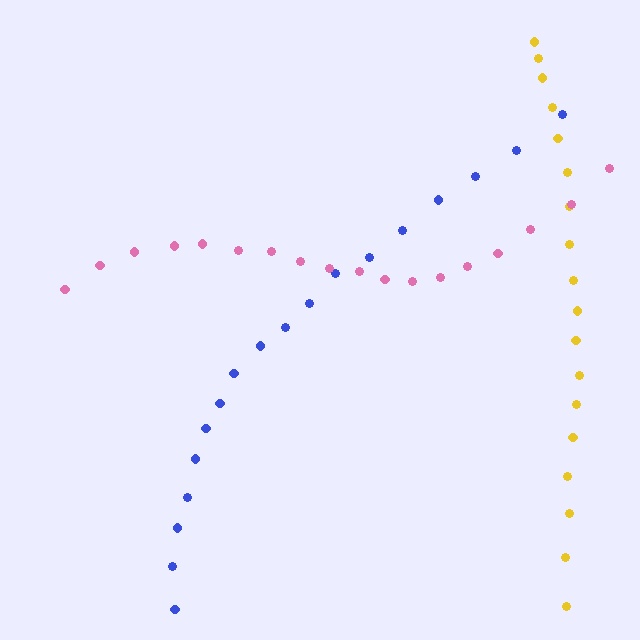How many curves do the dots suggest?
There are 3 distinct paths.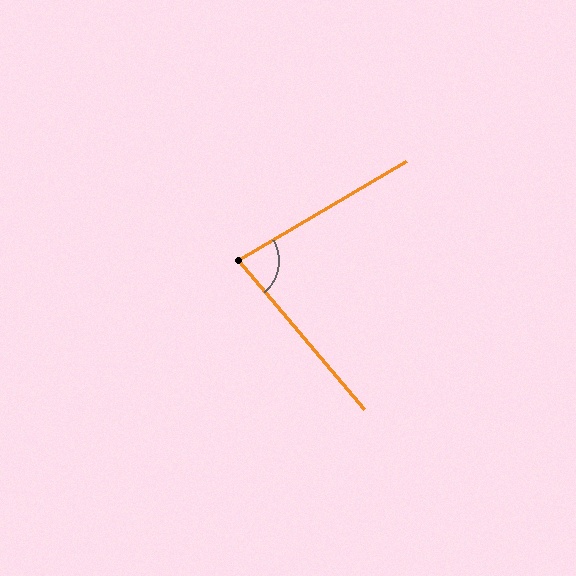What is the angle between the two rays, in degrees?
Approximately 81 degrees.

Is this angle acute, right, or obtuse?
It is acute.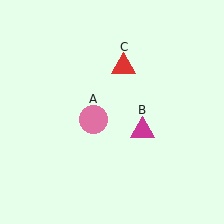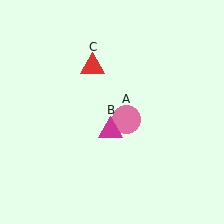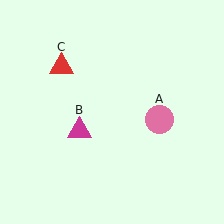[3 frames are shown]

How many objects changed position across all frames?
3 objects changed position: pink circle (object A), magenta triangle (object B), red triangle (object C).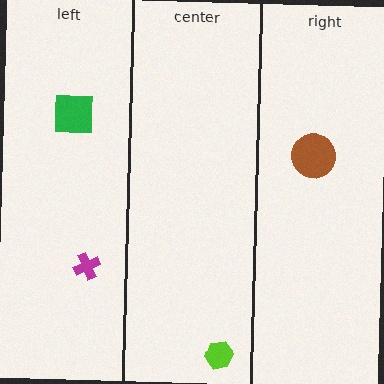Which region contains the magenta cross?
The left region.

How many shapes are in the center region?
1.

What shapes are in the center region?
The lime hexagon.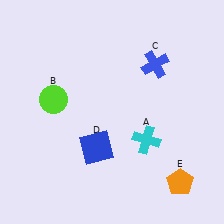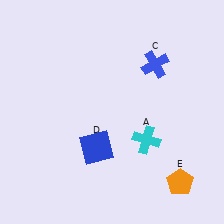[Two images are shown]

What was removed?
The lime circle (B) was removed in Image 2.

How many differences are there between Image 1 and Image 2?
There is 1 difference between the two images.